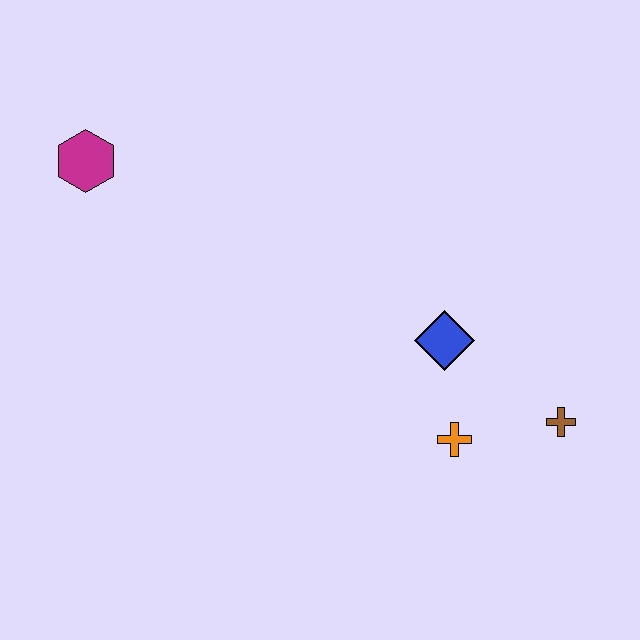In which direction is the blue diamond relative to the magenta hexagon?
The blue diamond is to the right of the magenta hexagon.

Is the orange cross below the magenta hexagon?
Yes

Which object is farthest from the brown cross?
The magenta hexagon is farthest from the brown cross.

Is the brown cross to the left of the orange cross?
No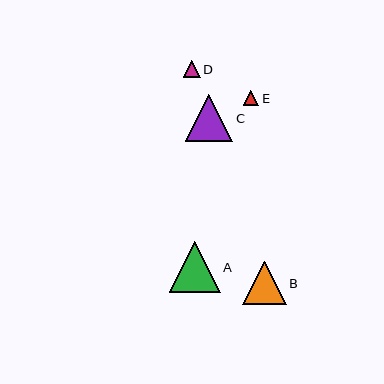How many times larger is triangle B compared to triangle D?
Triangle B is approximately 2.6 times the size of triangle D.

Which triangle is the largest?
Triangle A is the largest with a size of approximately 51 pixels.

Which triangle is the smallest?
Triangle E is the smallest with a size of approximately 16 pixels.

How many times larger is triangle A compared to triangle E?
Triangle A is approximately 3.3 times the size of triangle E.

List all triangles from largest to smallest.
From largest to smallest: A, C, B, D, E.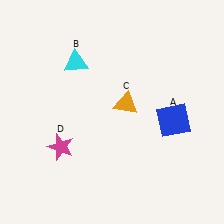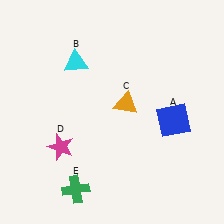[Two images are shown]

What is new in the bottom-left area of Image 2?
A green cross (E) was added in the bottom-left area of Image 2.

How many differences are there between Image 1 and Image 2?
There is 1 difference between the two images.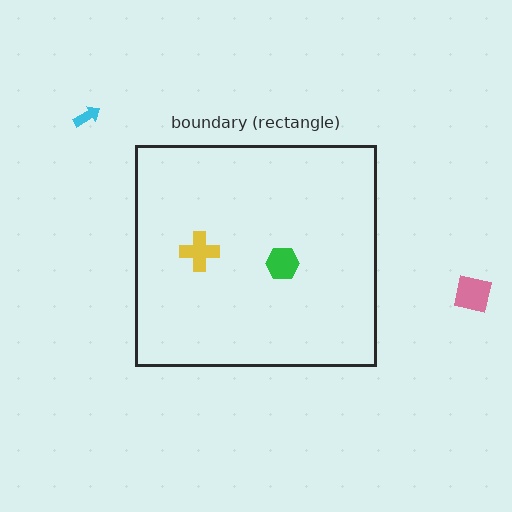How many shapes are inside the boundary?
2 inside, 2 outside.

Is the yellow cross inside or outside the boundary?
Inside.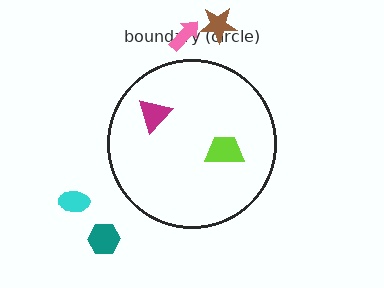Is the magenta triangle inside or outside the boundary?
Inside.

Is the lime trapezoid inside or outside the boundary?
Inside.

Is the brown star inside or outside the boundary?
Outside.